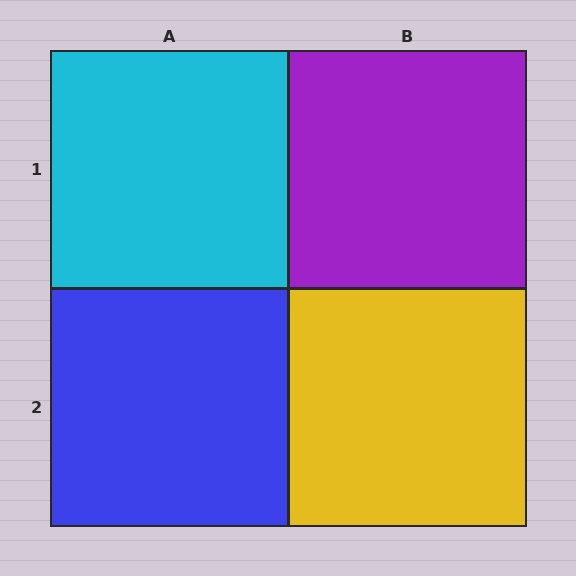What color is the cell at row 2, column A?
Blue.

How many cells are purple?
1 cell is purple.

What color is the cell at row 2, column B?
Yellow.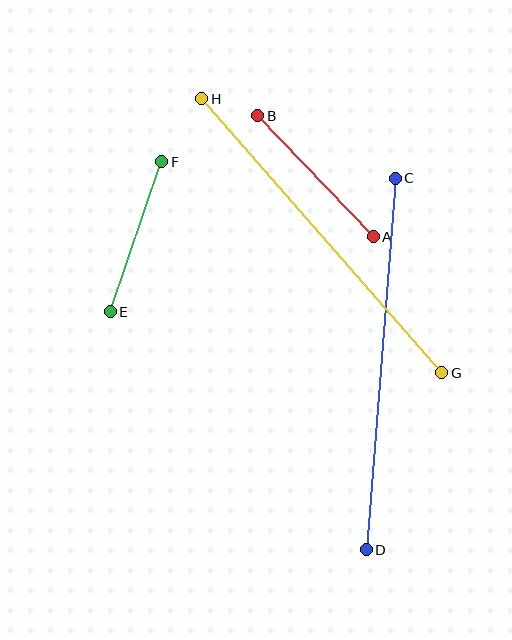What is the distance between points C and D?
The distance is approximately 373 pixels.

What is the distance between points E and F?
The distance is approximately 159 pixels.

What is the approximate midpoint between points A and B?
The midpoint is at approximately (316, 176) pixels.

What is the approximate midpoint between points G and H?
The midpoint is at approximately (322, 236) pixels.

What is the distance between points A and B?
The distance is approximately 167 pixels.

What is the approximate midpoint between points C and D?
The midpoint is at approximately (381, 364) pixels.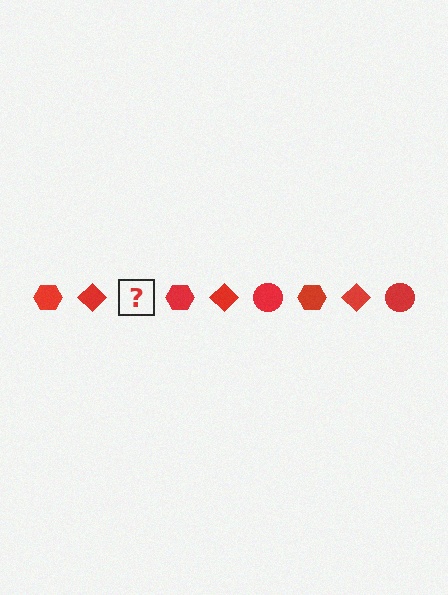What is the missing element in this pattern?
The missing element is a red circle.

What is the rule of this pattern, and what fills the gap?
The rule is that the pattern cycles through hexagon, diamond, circle shapes in red. The gap should be filled with a red circle.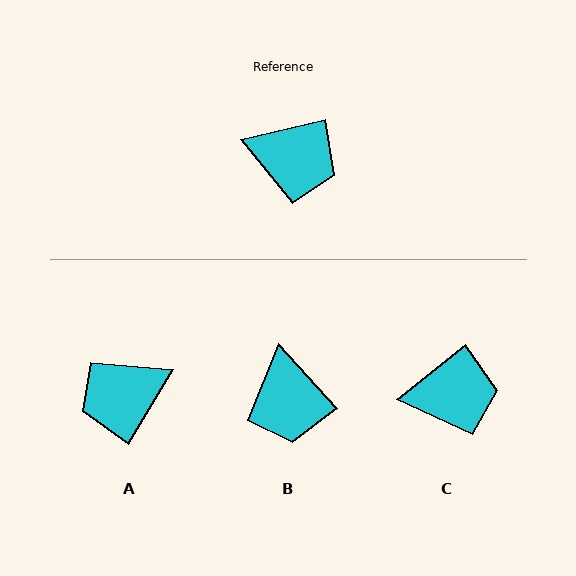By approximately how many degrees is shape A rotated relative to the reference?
Approximately 134 degrees clockwise.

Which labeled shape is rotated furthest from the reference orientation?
A, about 134 degrees away.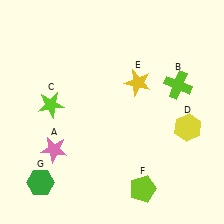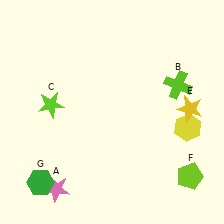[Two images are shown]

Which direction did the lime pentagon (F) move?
The lime pentagon (F) moved right.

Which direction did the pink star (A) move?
The pink star (A) moved down.